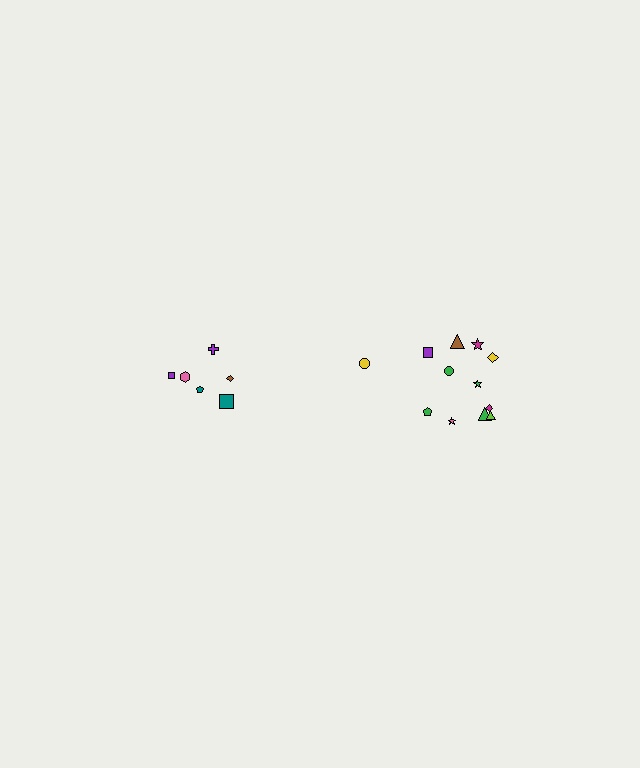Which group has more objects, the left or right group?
The right group.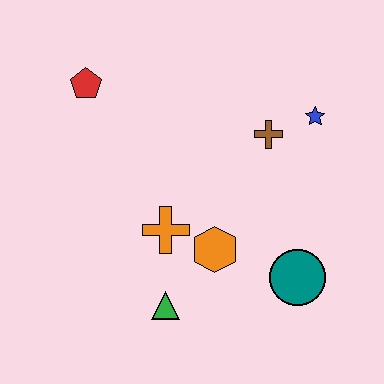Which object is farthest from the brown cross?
The green triangle is farthest from the brown cross.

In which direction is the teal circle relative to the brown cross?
The teal circle is below the brown cross.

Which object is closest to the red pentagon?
The orange cross is closest to the red pentagon.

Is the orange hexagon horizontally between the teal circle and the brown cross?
No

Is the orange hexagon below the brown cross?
Yes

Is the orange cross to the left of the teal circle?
Yes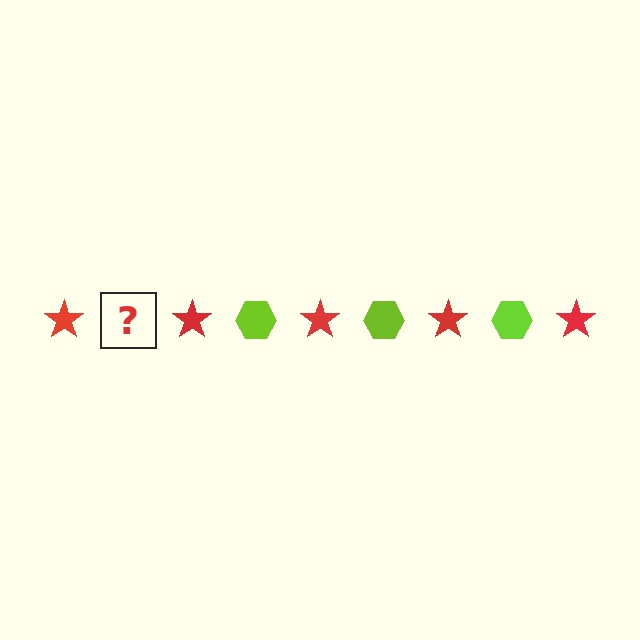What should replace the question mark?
The question mark should be replaced with a lime hexagon.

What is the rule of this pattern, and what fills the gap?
The rule is that the pattern alternates between red star and lime hexagon. The gap should be filled with a lime hexagon.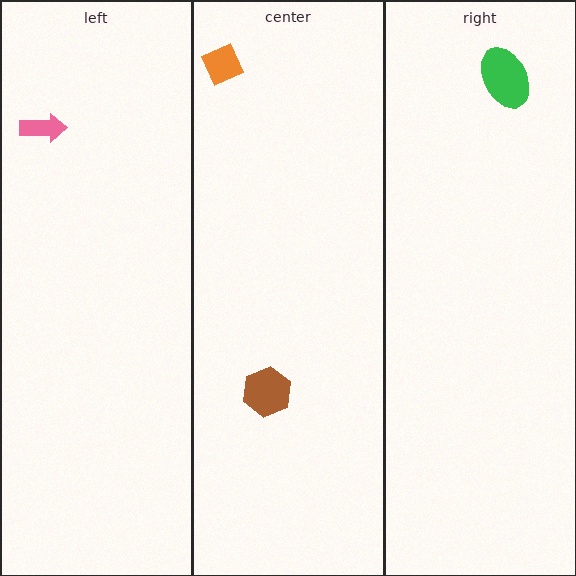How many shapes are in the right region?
1.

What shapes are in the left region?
The pink arrow.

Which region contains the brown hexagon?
The center region.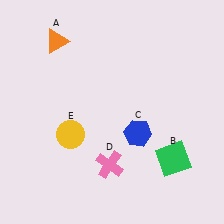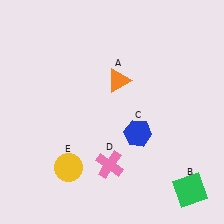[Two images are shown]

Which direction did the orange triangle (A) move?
The orange triangle (A) moved right.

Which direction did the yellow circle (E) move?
The yellow circle (E) moved down.